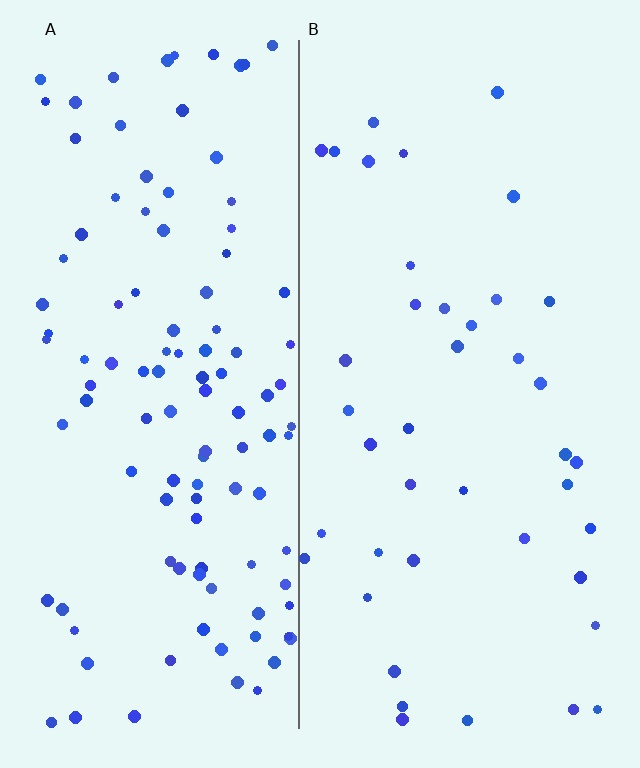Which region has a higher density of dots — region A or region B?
A (the left).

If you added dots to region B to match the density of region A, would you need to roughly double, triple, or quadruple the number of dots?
Approximately triple.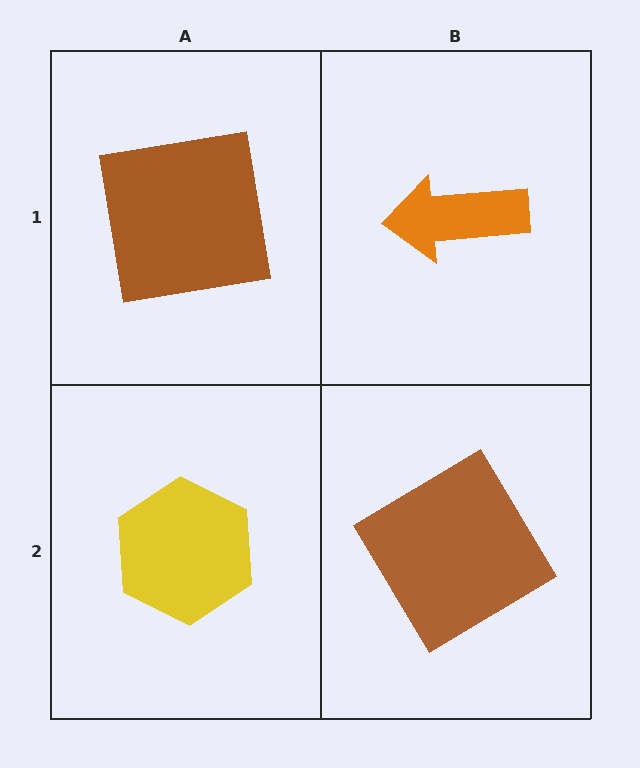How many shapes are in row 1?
2 shapes.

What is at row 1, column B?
An orange arrow.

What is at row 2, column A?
A yellow hexagon.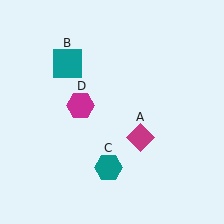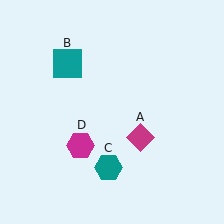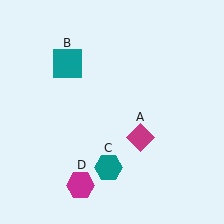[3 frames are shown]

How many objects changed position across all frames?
1 object changed position: magenta hexagon (object D).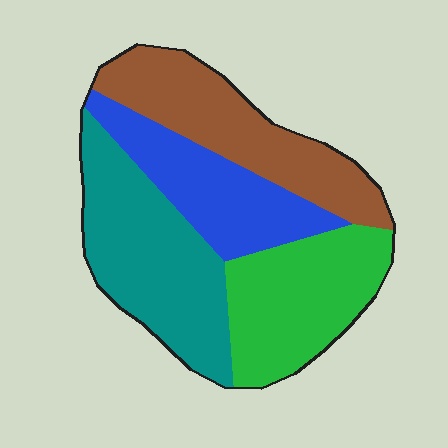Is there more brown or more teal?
Teal.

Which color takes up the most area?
Teal, at roughly 30%.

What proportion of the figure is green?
Green takes up about one quarter (1/4) of the figure.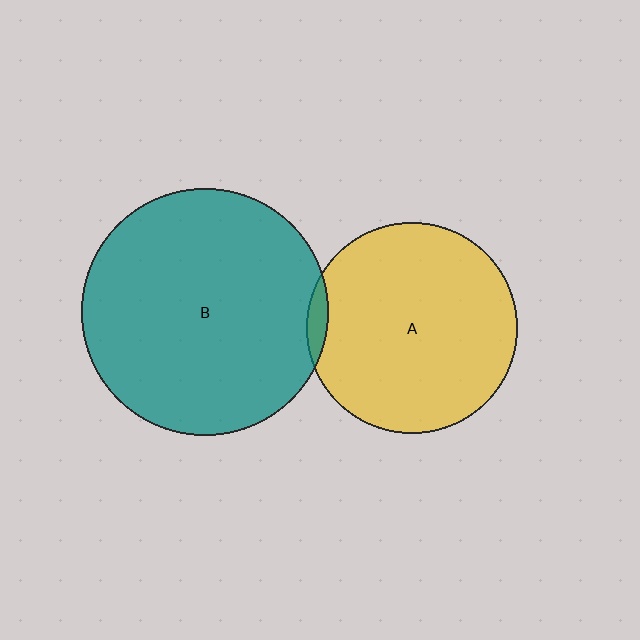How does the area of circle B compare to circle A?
Approximately 1.4 times.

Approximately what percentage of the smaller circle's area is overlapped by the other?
Approximately 5%.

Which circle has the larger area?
Circle B (teal).